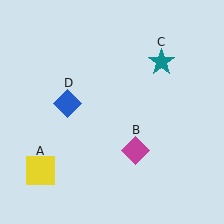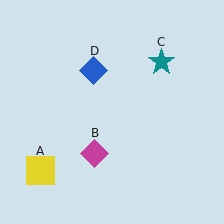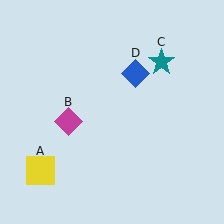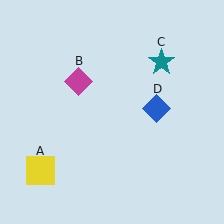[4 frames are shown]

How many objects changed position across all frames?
2 objects changed position: magenta diamond (object B), blue diamond (object D).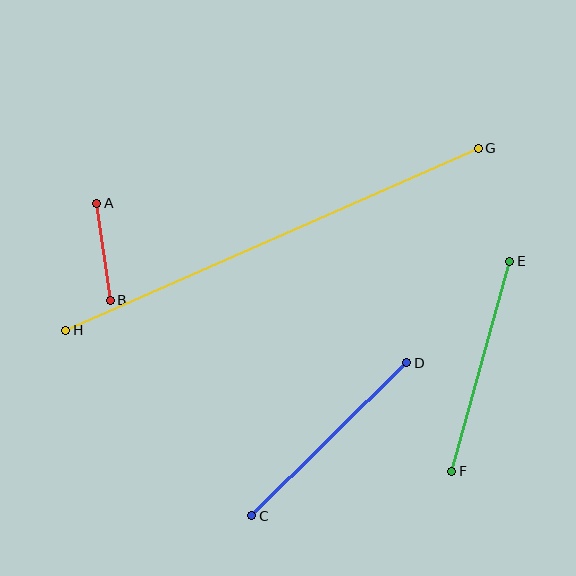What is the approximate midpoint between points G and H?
The midpoint is at approximately (272, 239) pixels.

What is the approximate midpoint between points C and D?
The midpoint is at approximately (329, 439) pixels.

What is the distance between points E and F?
The distance is approximately 218 pixels.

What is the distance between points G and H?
The distance is approximately 451 pixels.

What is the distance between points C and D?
The distance is approximately 218 pixels.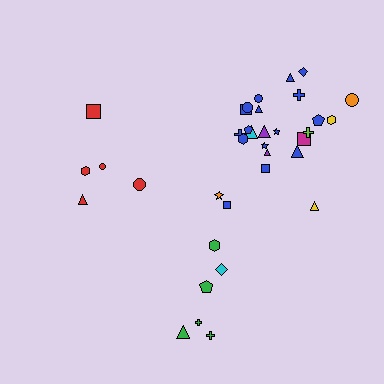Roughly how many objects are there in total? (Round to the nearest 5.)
Roughly 35 objects in total.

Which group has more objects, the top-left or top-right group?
The top-right group.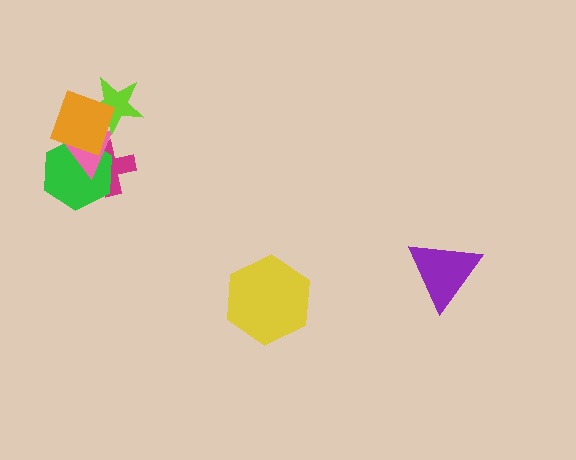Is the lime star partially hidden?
Yes, it is partially covered by another shape.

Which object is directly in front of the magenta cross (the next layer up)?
The green hexagon is directly in front of the magenta cross.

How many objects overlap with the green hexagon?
3 objects overlap with the green hexagon.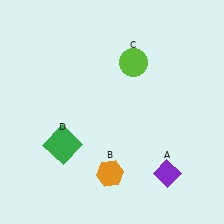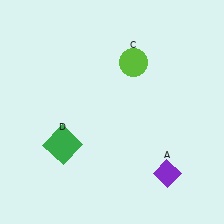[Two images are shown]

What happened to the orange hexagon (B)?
The orange hexagon (B) was removed in Image 2. It was in the bottom-left area of Image 1.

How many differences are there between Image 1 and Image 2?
There is 1 difference between the two images.